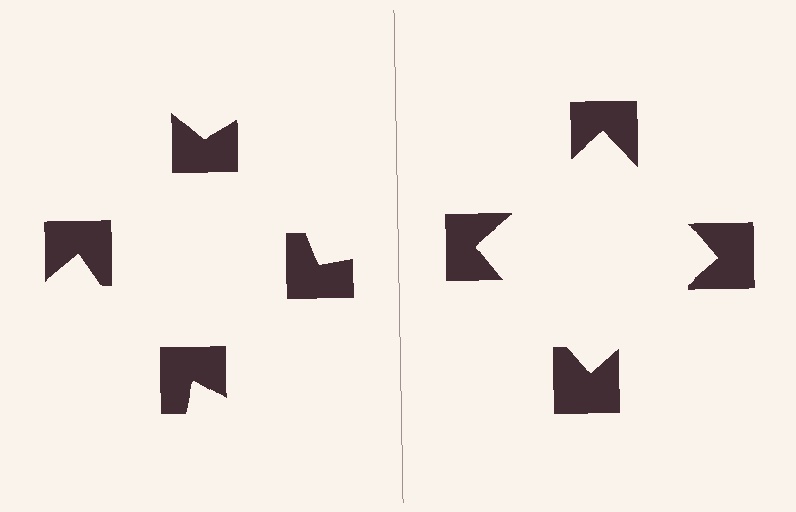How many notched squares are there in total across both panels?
8 — 4 on each side.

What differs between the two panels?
The notched squares are positioned identically on both sides; only the wedge orientations differ. On the right they align to a square; on the left they are misaligned.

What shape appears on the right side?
An illusory square.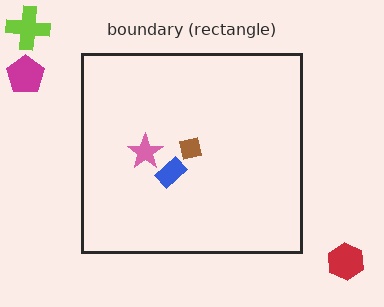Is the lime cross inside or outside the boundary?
Outside.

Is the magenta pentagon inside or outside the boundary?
Outside.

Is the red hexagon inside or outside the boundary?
Outside.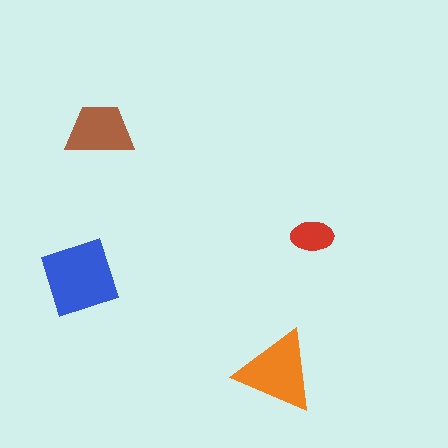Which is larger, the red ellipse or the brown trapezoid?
The brown trapezoid.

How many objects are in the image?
There are 4 objects in the image.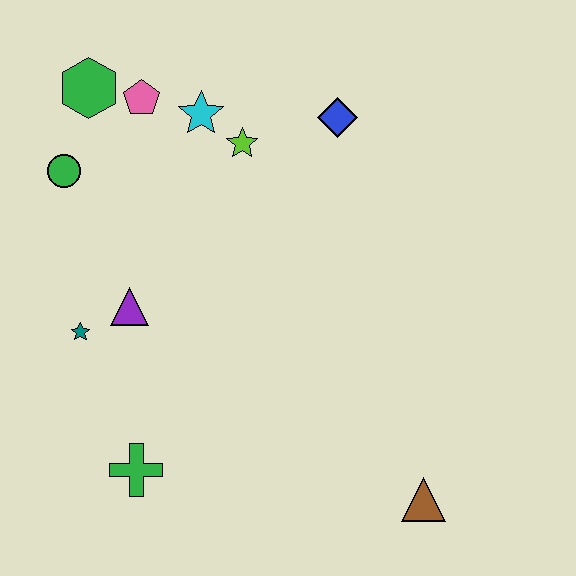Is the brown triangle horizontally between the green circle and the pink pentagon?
No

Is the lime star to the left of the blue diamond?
Yes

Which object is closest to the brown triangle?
The green cross is closest to the brown triangle.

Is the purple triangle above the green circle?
No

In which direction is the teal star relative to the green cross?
The teal star is above the green cross.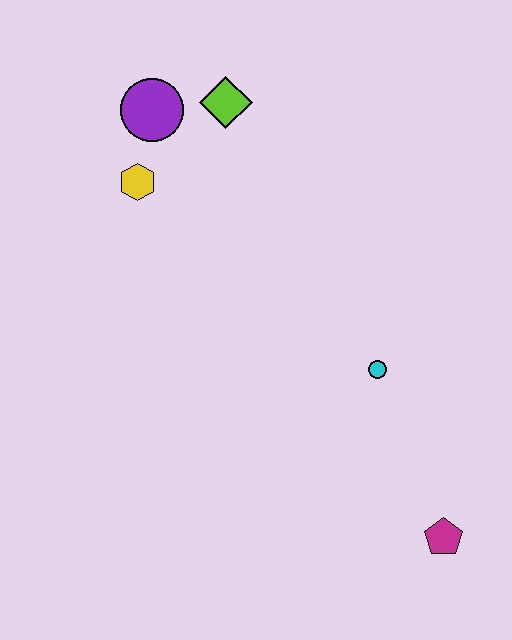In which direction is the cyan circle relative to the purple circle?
The cyan circle is below the purple circle.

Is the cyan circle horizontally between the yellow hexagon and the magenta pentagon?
Yes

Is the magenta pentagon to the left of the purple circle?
No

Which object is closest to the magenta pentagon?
The cyan circle is closest to the magenta pentagon.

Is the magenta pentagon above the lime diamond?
No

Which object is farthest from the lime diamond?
The magenta pentagon is farthest from the lime diamond.